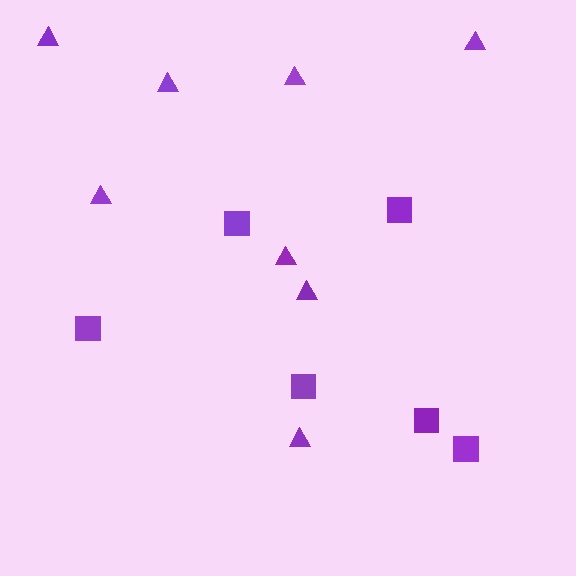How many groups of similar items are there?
There are 2 groups: one group of squares (6) and one group of triangles (8).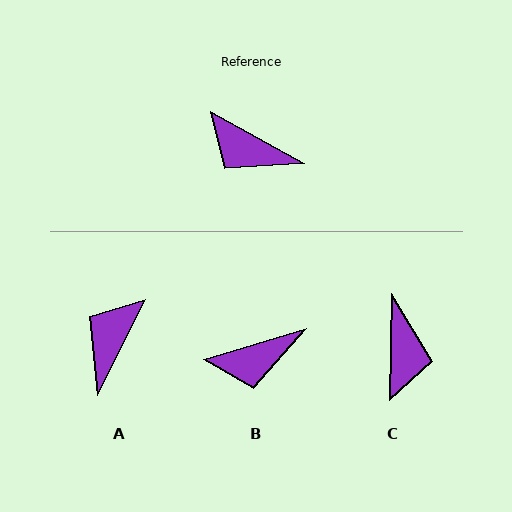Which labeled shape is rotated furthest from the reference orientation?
C, about 118 degrees away.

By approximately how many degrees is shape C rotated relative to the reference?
Approximately 118 degrees counter-clockwise.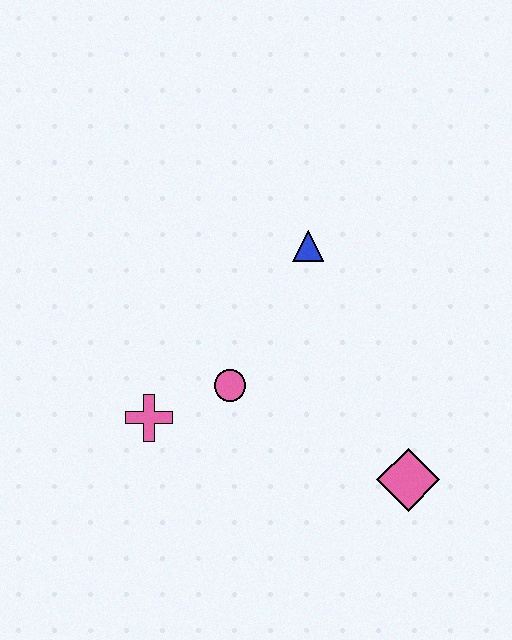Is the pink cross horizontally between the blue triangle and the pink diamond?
No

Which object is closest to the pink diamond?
The pink circle is closest to the pink diamond.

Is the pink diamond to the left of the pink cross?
No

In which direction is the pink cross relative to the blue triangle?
The pink cross is below the blue triangle.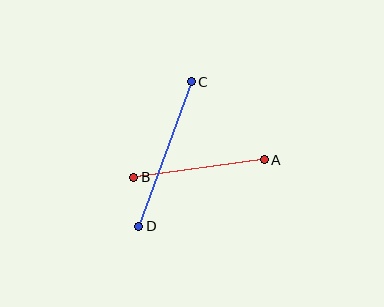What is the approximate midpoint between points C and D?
The midpoint is at approximately (165, 154) pixels.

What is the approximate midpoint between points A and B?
The midpoint is at approximately (199, 168) pixels.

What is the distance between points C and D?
The distance is approximately 153 pixels.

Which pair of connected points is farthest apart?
Points C and D are farthest apart.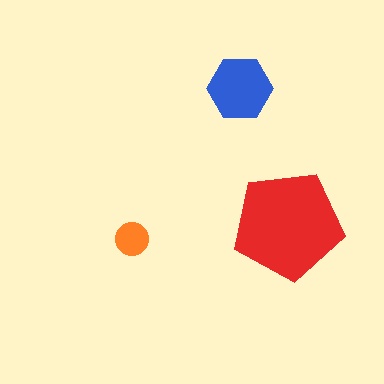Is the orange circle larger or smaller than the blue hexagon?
Smaller.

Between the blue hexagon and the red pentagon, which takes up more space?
The red pentagon.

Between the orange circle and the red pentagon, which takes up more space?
The red pentagon.